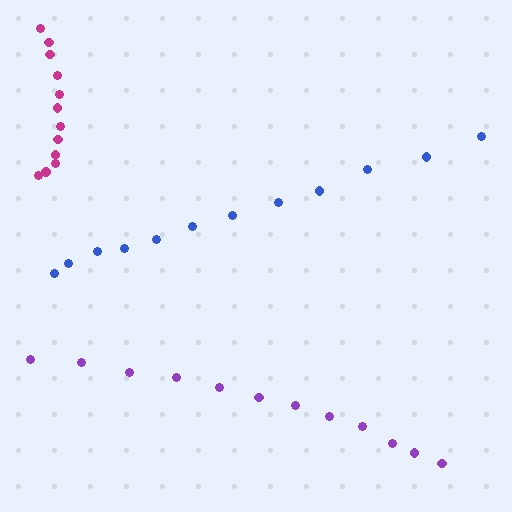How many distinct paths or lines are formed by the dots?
There are 3 distinct paths.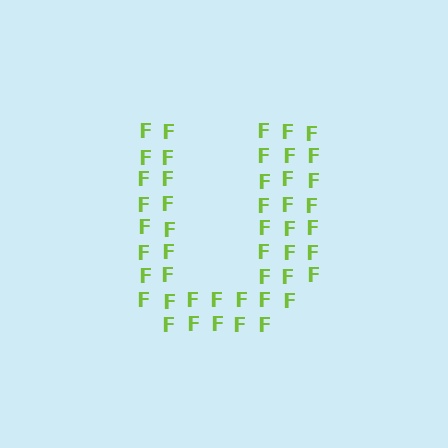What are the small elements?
The small elements are letter F's.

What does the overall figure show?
The overall figure shows the letter U.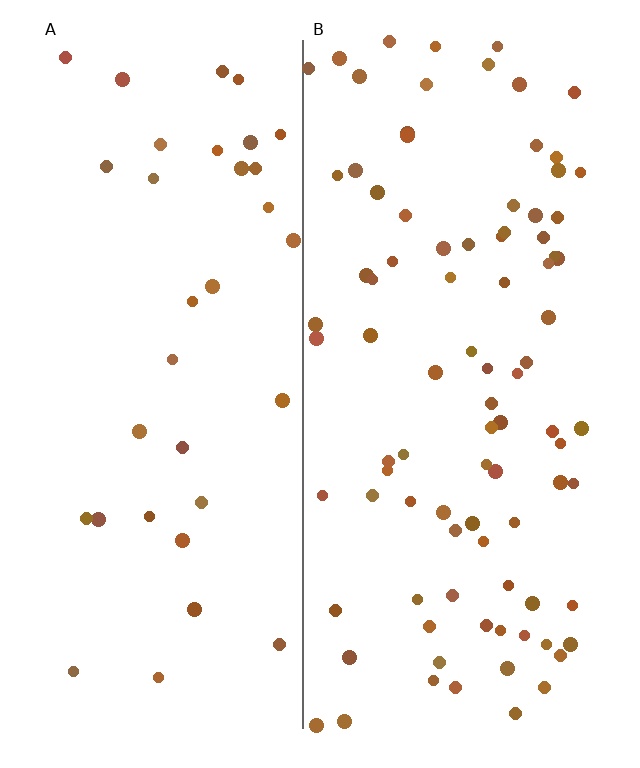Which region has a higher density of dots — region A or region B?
B (the right).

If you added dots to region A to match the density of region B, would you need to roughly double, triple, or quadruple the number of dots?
Approximately triple.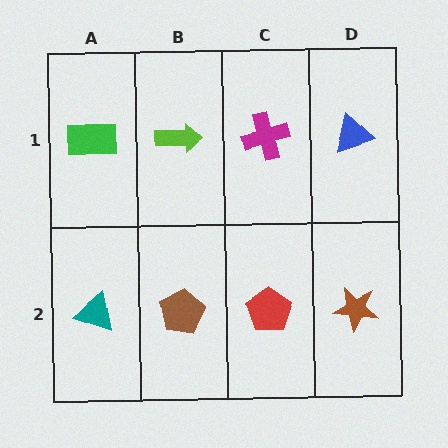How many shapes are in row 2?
4 shapes.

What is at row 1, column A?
A green rectangle.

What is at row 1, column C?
A magenta cross.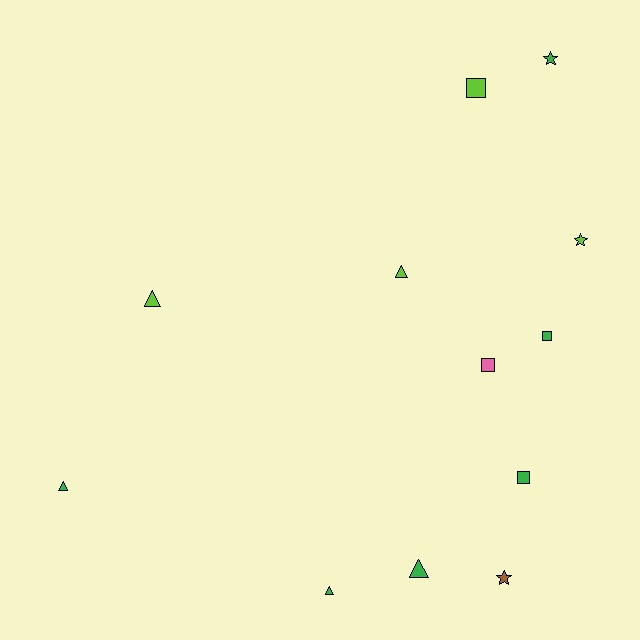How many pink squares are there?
There is 1 pink square.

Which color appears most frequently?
Green, with 6 objects.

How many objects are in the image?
There are 12 objects.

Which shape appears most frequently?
Triangle, with 5 objects.